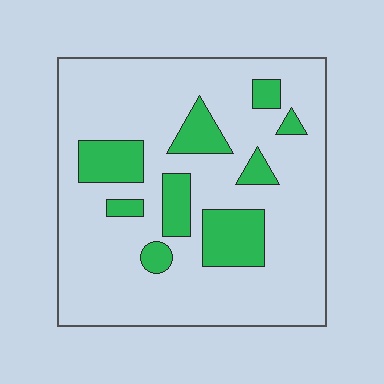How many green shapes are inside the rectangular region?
9.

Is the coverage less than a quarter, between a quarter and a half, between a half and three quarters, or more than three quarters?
Less than a quarter.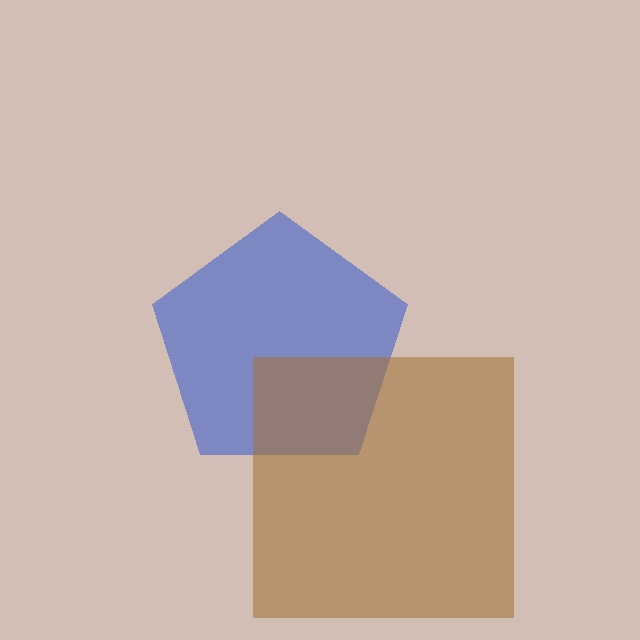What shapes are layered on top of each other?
The layered shapes are: a blue pentagon, a brown square.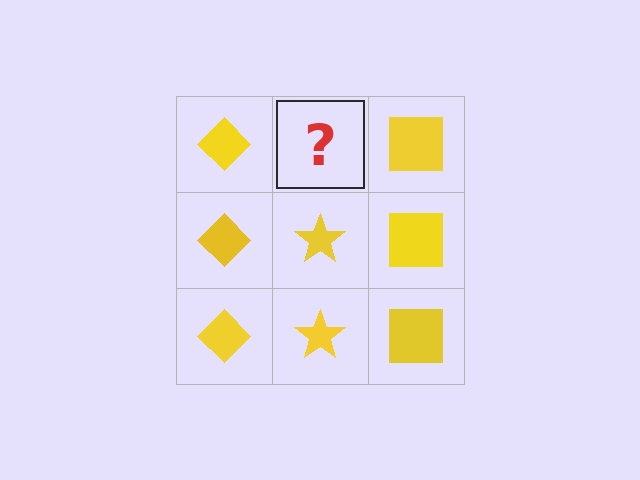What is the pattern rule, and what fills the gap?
The rule is that each column has a consistent shape. The gap should be filled with a yellow star.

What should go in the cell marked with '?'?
The missing cell should contain a yellow star.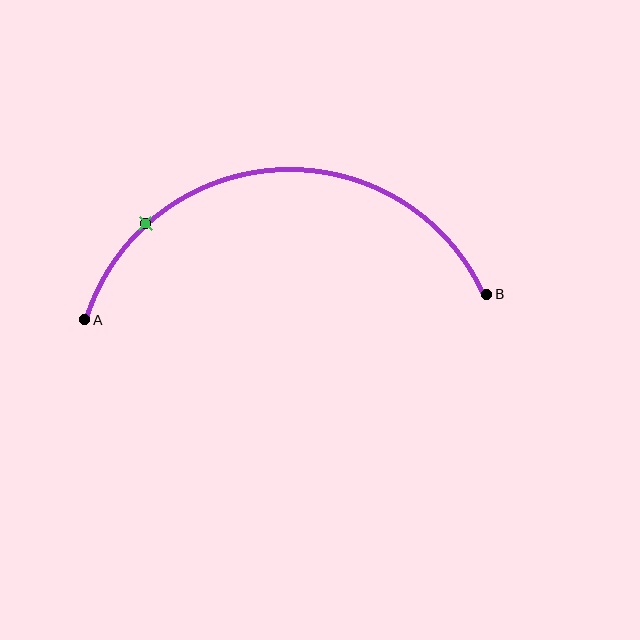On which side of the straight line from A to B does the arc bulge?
The arc bulges above the straight line connecting A and B.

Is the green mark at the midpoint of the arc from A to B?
No. The green mark lies on the arc but is closer to endpoint A. The arc midpoint would be at the point on the curve equidistant along the arc from both A and B.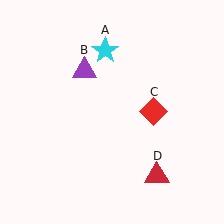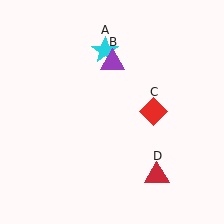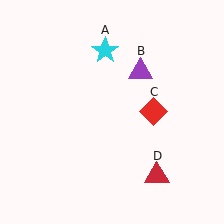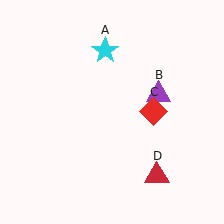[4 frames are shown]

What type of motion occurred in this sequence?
The purple triangle (object B) rotated clockwise around the center of the scene.